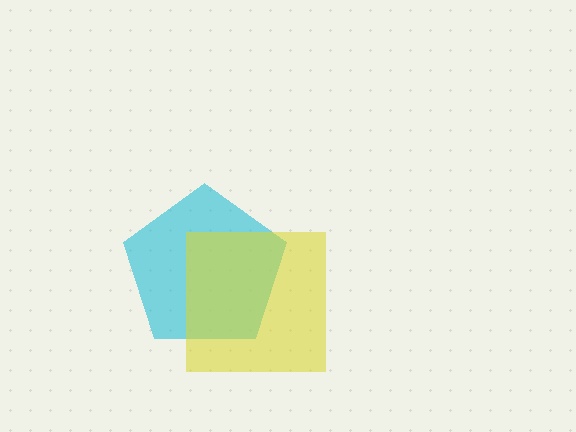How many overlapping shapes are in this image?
There are 2 overlapping shapes in the image.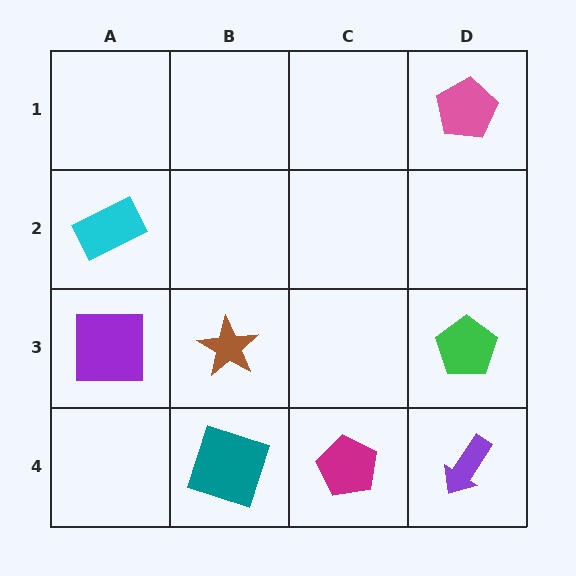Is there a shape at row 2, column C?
No, that cell is empty.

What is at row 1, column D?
A pink pentagon.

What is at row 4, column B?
A teal square.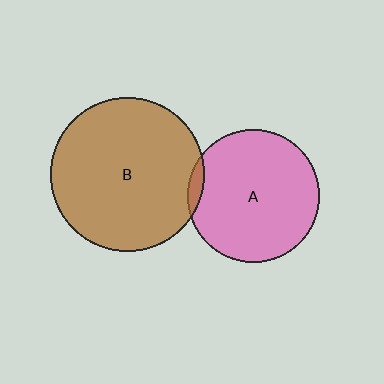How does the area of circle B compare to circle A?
Approximately 1.4 times.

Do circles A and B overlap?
Yes.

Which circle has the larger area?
Circle B (brown).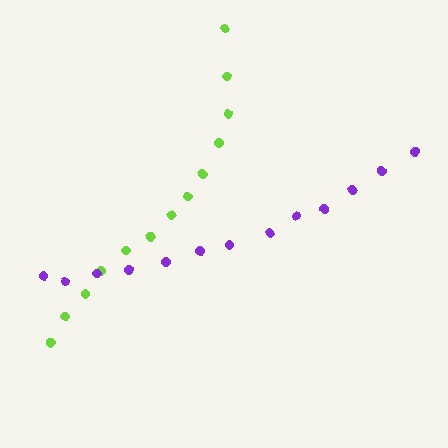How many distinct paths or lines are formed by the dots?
There are 2 distinct paths.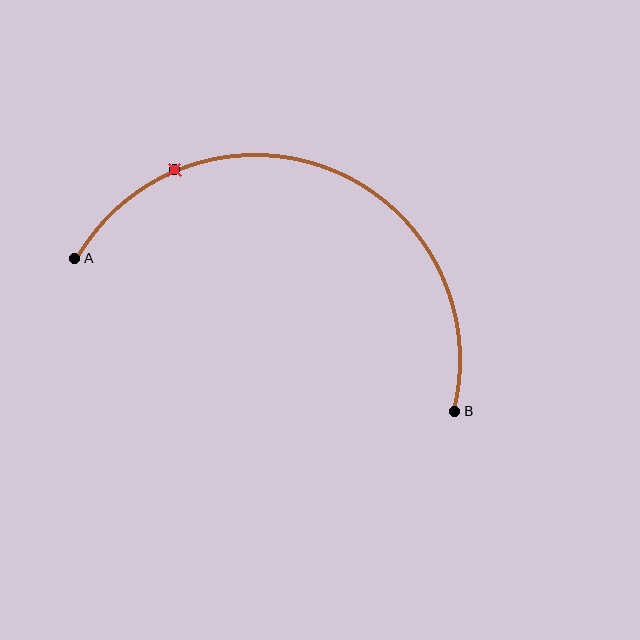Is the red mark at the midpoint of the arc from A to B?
No. The red mark lies on the arc but is closer to endpoint A. The arc midpoint would be at the point on the curve equidistant along the arc from both A and B.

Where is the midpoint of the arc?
The arc midpoint is the point on the curve farthest from the straight line joining A and B. It sits above that line.